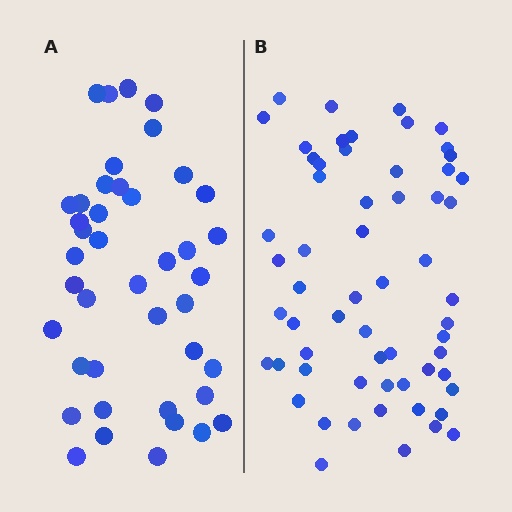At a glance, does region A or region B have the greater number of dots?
Region B (the right region) has more dots.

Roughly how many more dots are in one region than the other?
Region B has approximately 20 more dots than region A.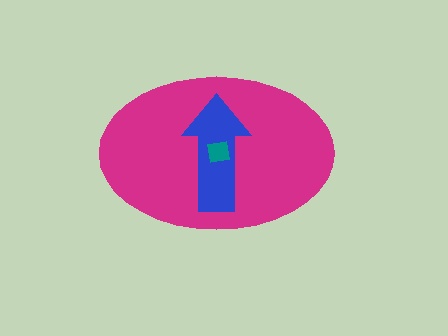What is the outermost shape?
The magenta ellipse.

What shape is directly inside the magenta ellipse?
The blue arrow.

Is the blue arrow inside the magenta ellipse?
Yes.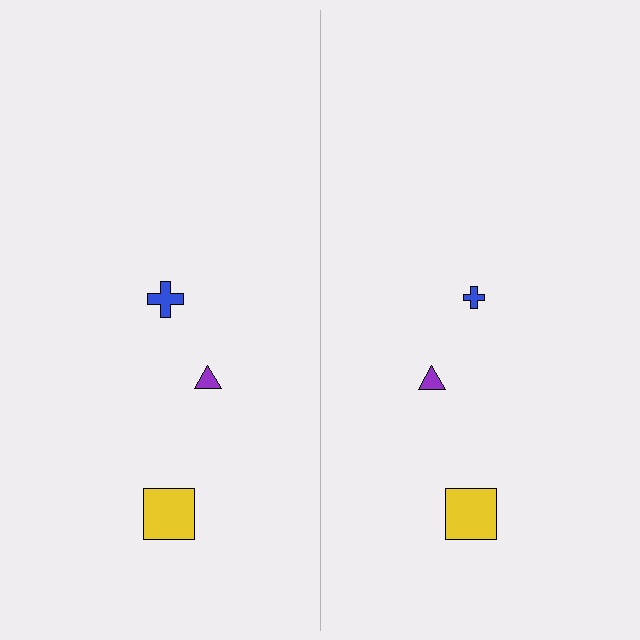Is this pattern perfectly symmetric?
No, the pattern is not perfectly symmetric. The blue cross on the right side has a different size than its mirror counterpart.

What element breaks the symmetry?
The blue cross on the right side has a different size than its mirror counterpart.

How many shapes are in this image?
There are 6 shapes in this image.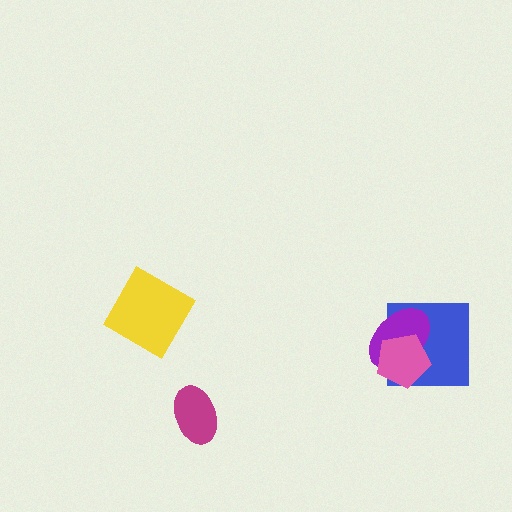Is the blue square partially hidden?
Yes, it is partially covered by another shape.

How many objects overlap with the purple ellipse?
2 objects overlap with the purple ellipse.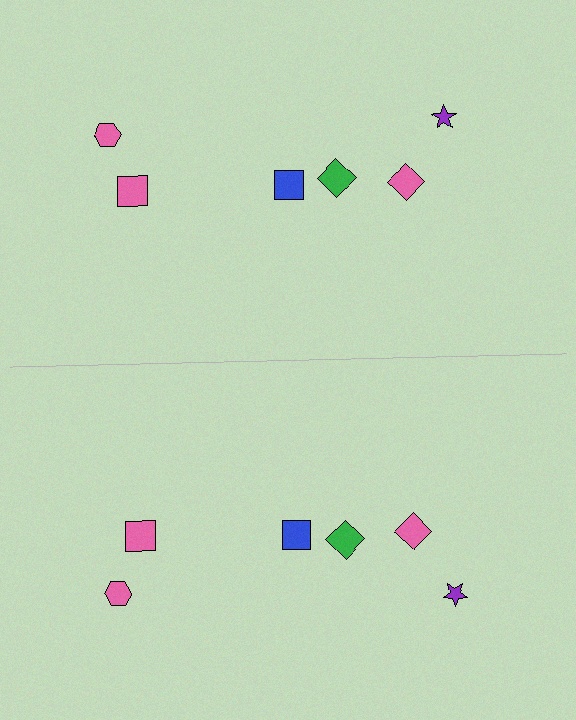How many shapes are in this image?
There are 12 shapes in this image.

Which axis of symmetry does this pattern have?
The pattern has a horizontal axis of symmetry running through the center of the image.